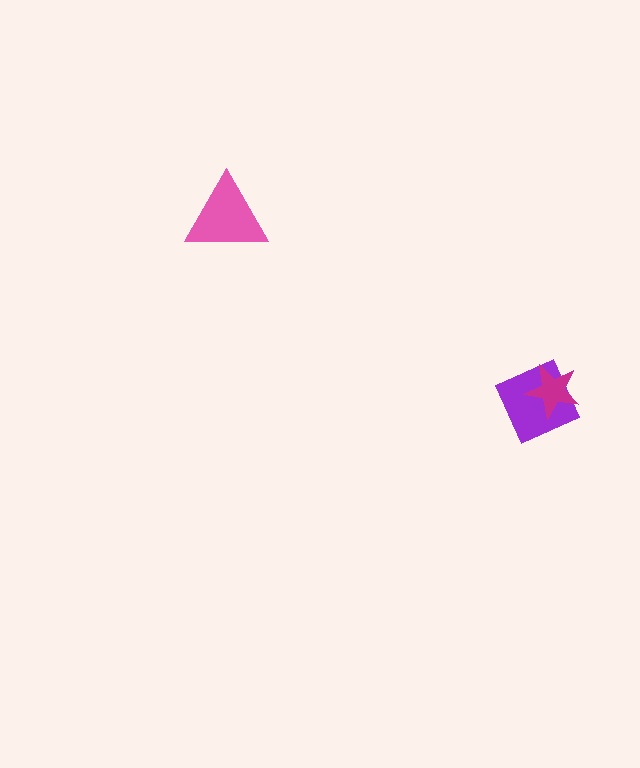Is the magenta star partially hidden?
No, no other shape covers it.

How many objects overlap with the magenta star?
1 object overlaps with the magenta star.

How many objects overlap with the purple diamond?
1 object overlaps with the purple diamond.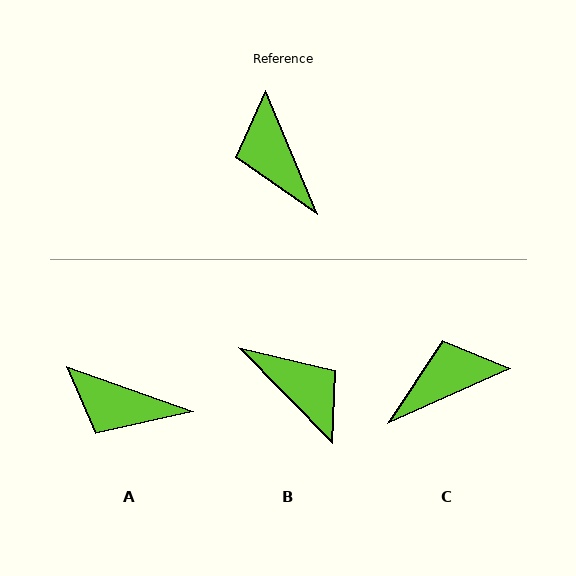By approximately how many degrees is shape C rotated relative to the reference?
Approximately 88 degrees clockwise.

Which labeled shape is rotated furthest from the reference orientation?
B, about 158 degrees away.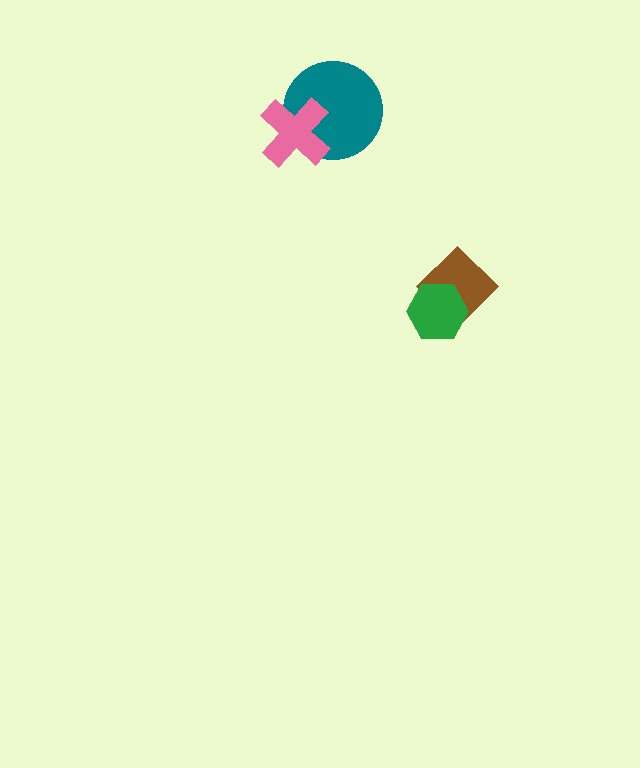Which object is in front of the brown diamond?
The green hexagon is in front of the brown diamond.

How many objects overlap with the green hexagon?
1 object overlaps with the green hexagon.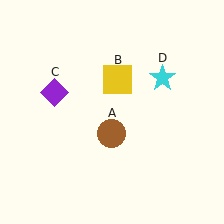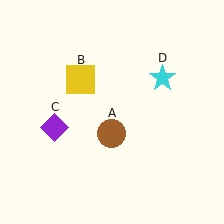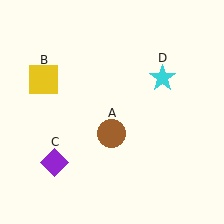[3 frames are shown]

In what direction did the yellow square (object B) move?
The yellow square (object B) moved left.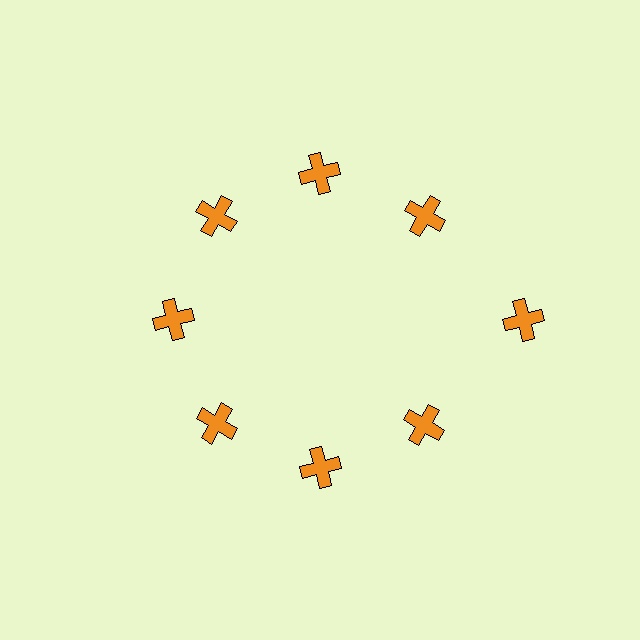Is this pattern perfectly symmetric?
No. The 8 orange crosses are arranged in a ring, but one element near the 3 o'clock position is pushed outward from the center, breaking the 8-fold rotational symmetry.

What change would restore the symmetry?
The symmetry would be restored by moving it inward, back onto the ring so that all 8 crosses sit at equal angles and equal distance from the center.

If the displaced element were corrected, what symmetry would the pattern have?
It would have 8-fold rotational symmetry — the pattern would map onto itself every 45 degrees.